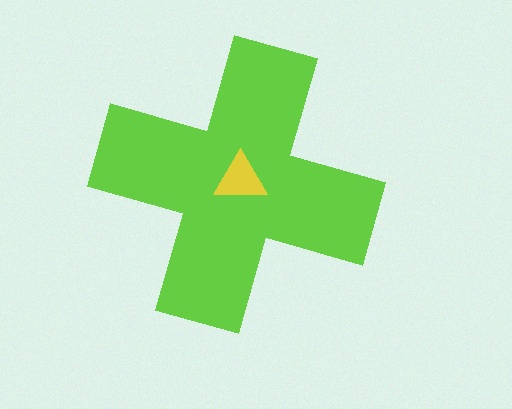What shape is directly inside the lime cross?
The yellow triangle.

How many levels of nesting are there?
2.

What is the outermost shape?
The lime cross.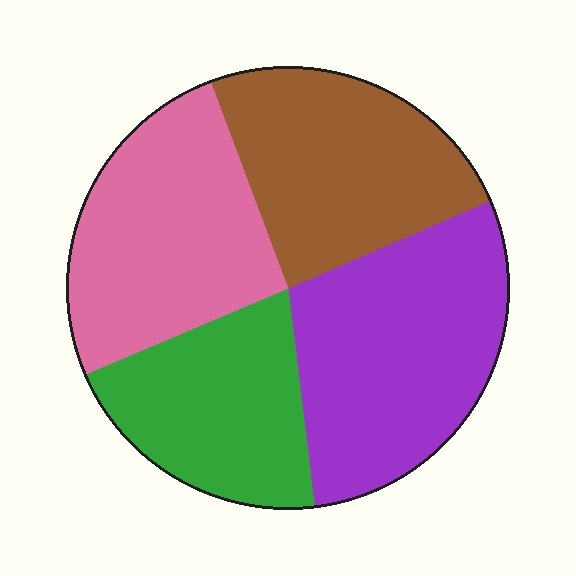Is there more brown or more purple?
Purple.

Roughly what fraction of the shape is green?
Green takes up about one fifth (1/5) of the shape.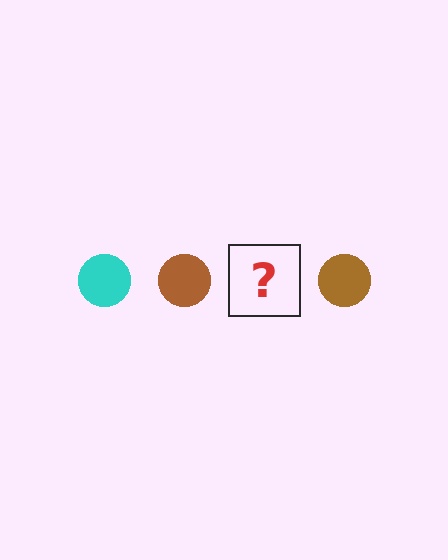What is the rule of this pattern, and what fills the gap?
The rule is that the pattern cycles through cyan, brown circles. The gap should be filled with a cyan circle.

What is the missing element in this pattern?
The missing element is a cyan circle.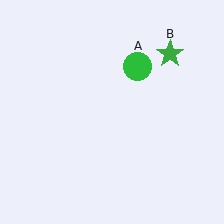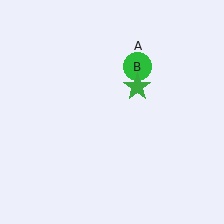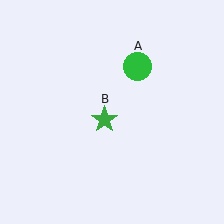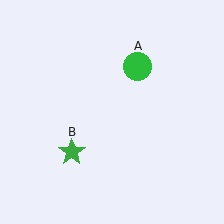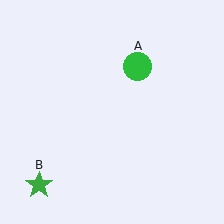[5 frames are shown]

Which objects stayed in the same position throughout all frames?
Green circle (object A) remained stationary.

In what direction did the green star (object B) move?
The green star (object B) moved down and to the left.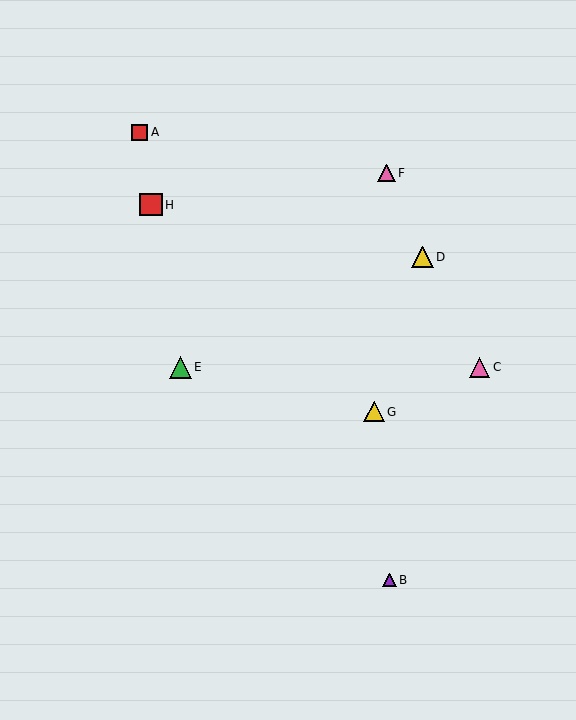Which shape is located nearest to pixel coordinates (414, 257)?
The yellow triangle (labeled D) at (422, 257) is nearest to that location.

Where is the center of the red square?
The center of the red square is at (139, 132).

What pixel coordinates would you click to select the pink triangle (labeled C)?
Click at (480, 367) to select the pink triangle C.